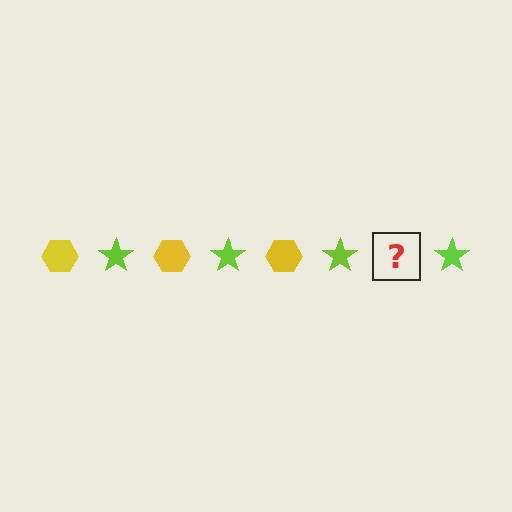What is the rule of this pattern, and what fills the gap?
The rule is that the pattern alternates between yellow hexagon and lime star. The gap should be filled with a yellow hexagon.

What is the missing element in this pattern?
The missing element is a yellow hexagon.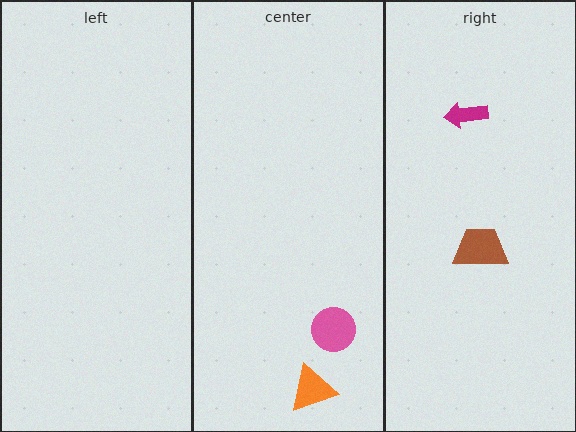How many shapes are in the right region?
2.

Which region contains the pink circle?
The center region.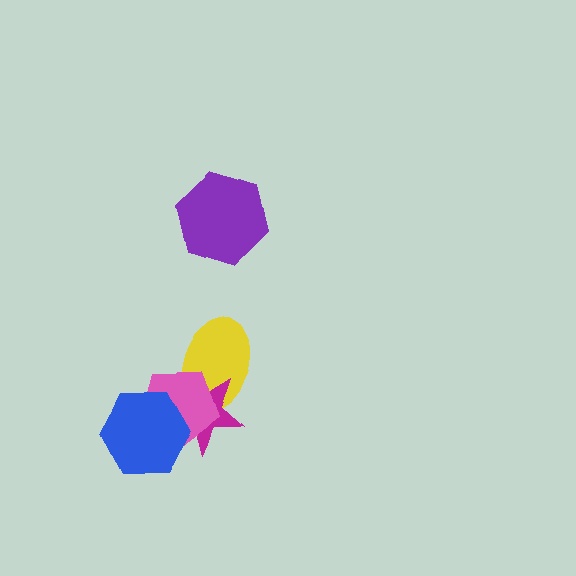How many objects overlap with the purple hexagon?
0 objects overlap with the purple hexagon.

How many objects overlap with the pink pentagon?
3 objects overlap with the pink pentagon.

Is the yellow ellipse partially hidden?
Yes, it is partially covered by another shape.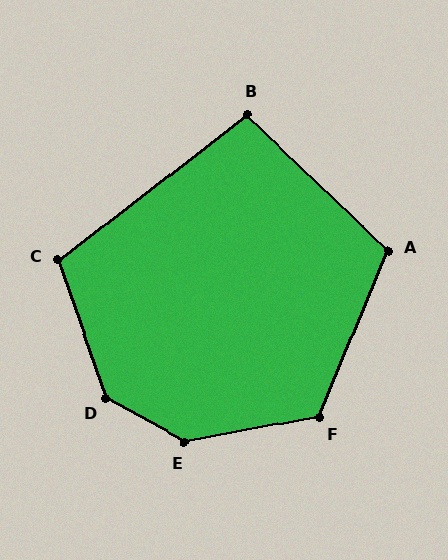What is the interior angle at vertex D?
Approximately 138 degrees (obtuse).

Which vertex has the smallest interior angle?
B, at approximately 98 degrees.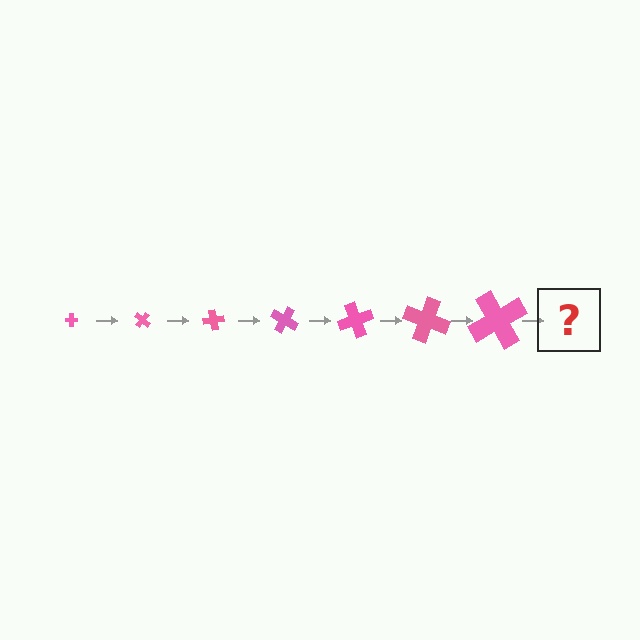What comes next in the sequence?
The next element should be a cross, larger than the previous one and rotated 280 degrees from the start.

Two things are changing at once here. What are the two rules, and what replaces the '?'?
The two rules are that the cross grows larger each step and it rotates 40 degrees each step. The '?' should be a cross, larger than the previous one and rotated 280 degrees from the start.